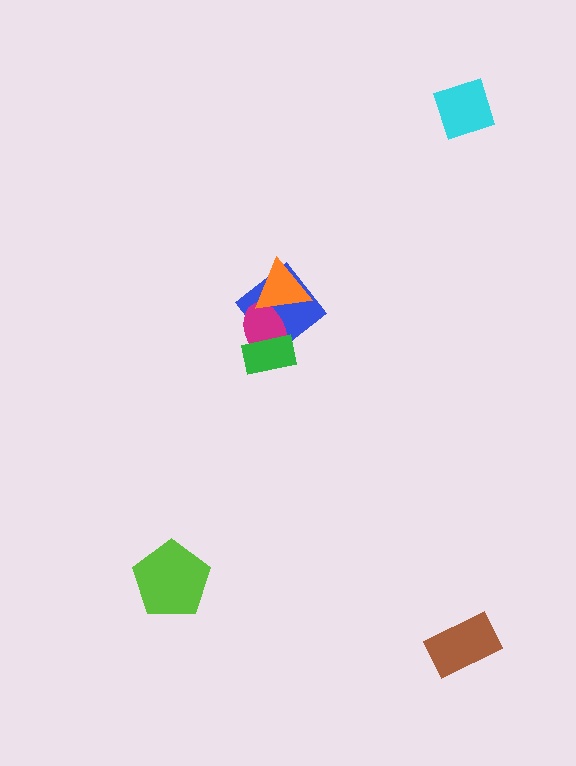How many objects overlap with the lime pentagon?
0 objects overlap with the lime pentagon.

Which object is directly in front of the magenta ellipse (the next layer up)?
The green rectangle is directly in front of the magenta ellipse.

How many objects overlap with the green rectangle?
2 objects overlap with the green rectangle.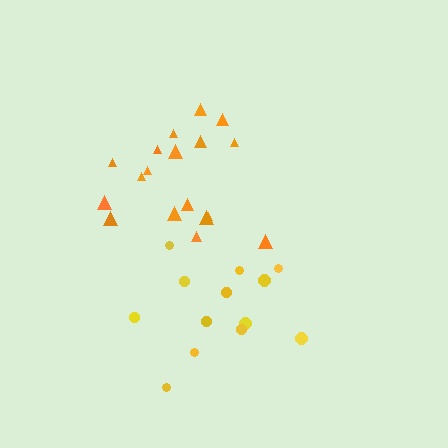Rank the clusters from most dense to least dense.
orange, yellow.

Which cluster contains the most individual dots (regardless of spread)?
Orange (18).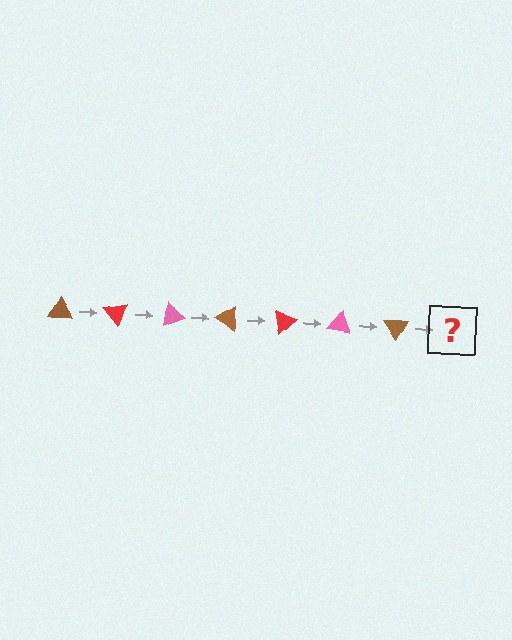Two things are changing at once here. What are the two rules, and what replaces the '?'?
The two rules are that it rotates 50 degrees each step and the color cycles through brown, red, and pink. The '?' should be a red triangle, rotated 350 degrees from the start.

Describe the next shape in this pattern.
It should be a red triangle, rotated 350 degrees from the start.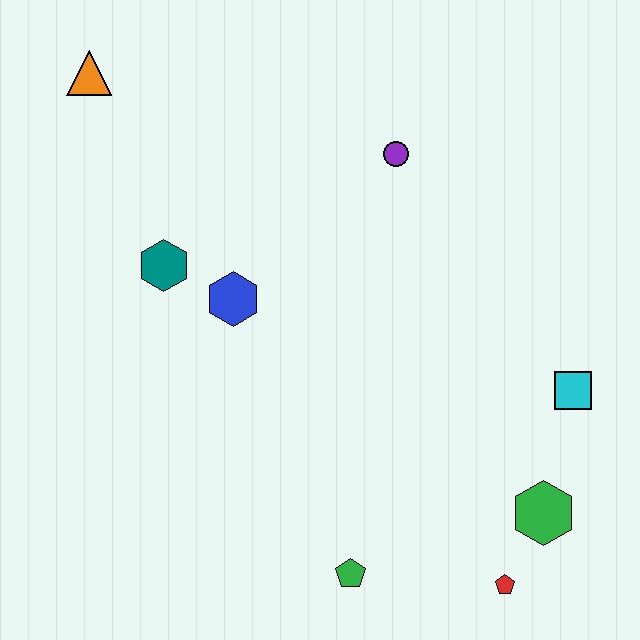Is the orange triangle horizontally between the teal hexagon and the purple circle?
No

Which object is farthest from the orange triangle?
The red pentagon is farthest from the orange triangle.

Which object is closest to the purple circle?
The blue hexagon is closest to the purple circle.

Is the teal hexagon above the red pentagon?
Yes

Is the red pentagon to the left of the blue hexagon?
No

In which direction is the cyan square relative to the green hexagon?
The cyan square is above the green hexagon.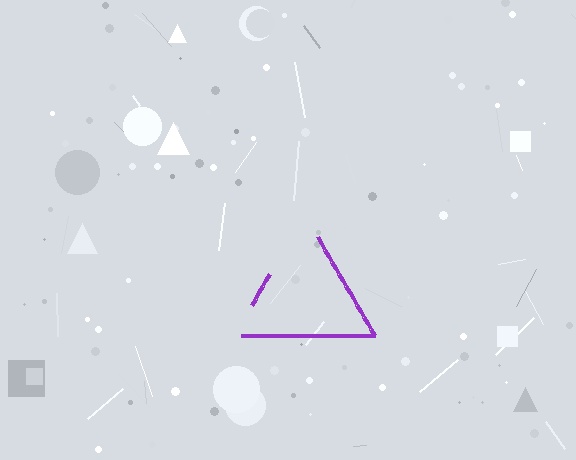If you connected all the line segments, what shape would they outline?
They would outline a triangle.